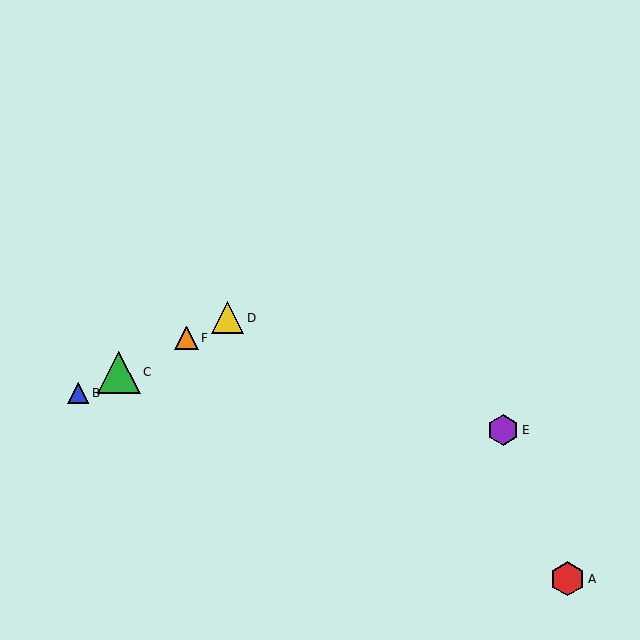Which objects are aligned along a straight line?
Objects B, C, D, F are aligned along a straight line.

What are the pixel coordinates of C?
Object C is at (119, 372).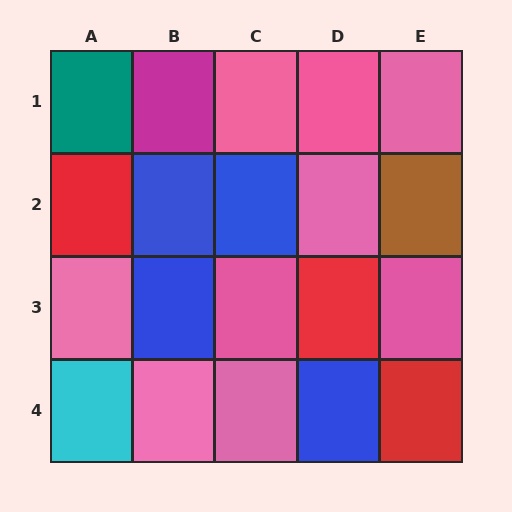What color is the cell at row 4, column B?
Pink.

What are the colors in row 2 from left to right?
Red, blue, blue, pink, brown.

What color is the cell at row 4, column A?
Cyan.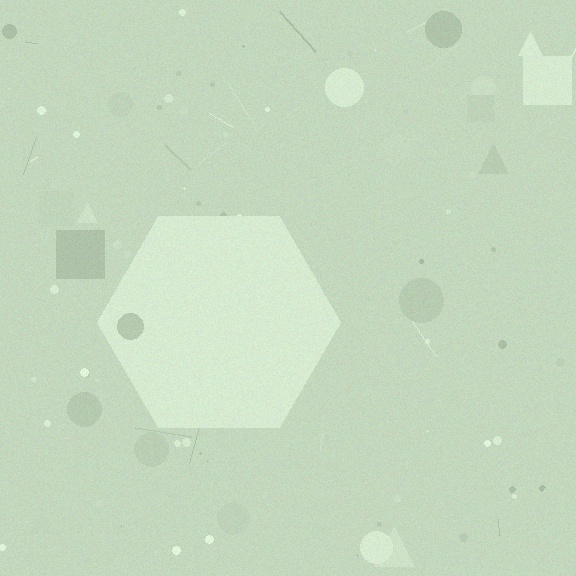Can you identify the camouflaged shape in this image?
The camouflaged shape is a hexagon.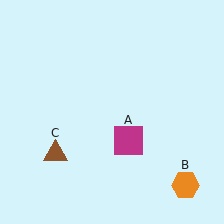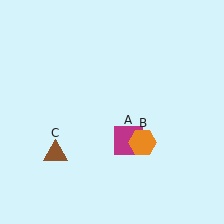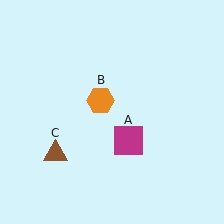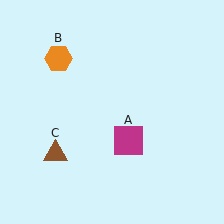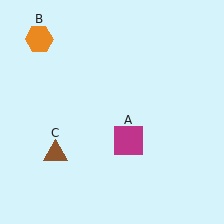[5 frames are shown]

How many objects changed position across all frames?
1 object changed position: orange hexagon (object B).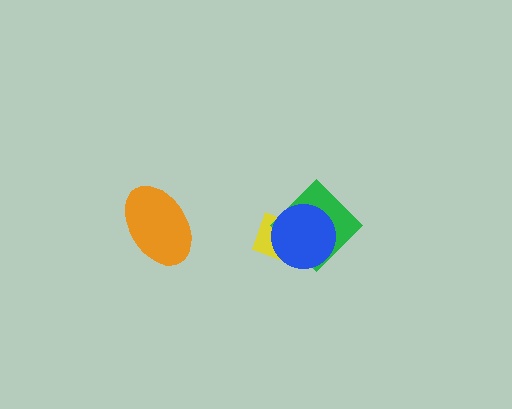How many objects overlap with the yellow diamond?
2 objects overlap with the yellow diamond.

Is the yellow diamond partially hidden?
Yes, it is partially covered by another shape.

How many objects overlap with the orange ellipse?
0 objects overlap with the orange ellipse.